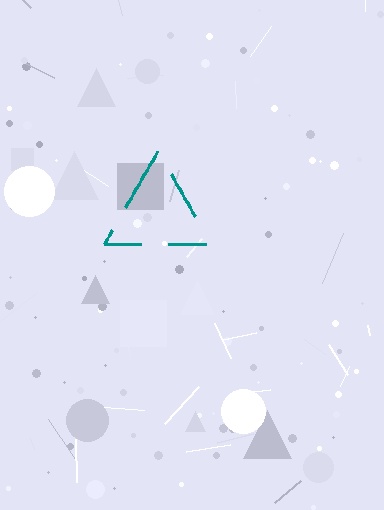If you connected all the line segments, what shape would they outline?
They would outline a triangle.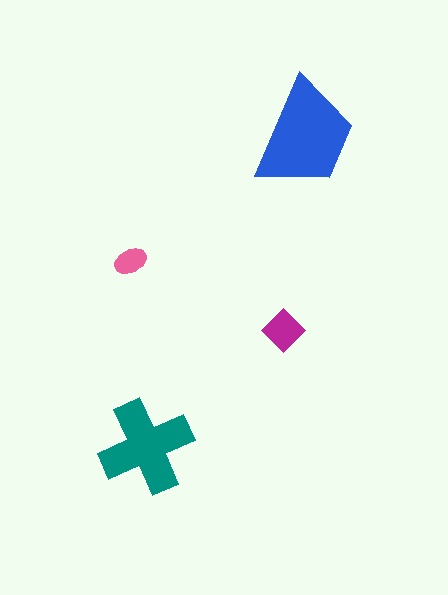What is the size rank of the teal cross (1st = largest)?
2nd.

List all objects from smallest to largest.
The pink ellipse, the magenta diamond, the teal cross, the blue trapezoid.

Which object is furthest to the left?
The pink ellipse is leftmost.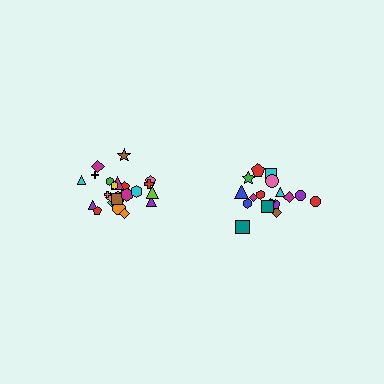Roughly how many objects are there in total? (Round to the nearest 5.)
Roughly 45 objects in total.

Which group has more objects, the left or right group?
The left group.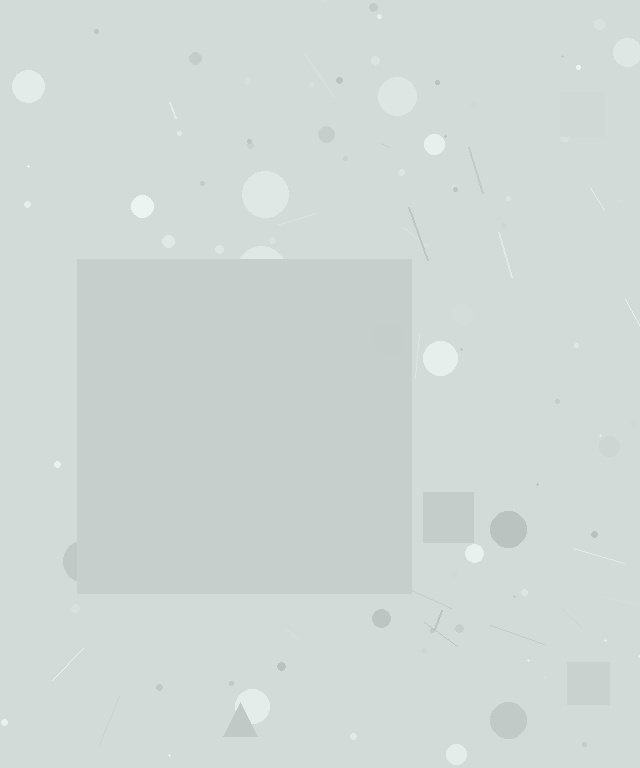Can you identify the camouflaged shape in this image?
The camouflaged shape is a square.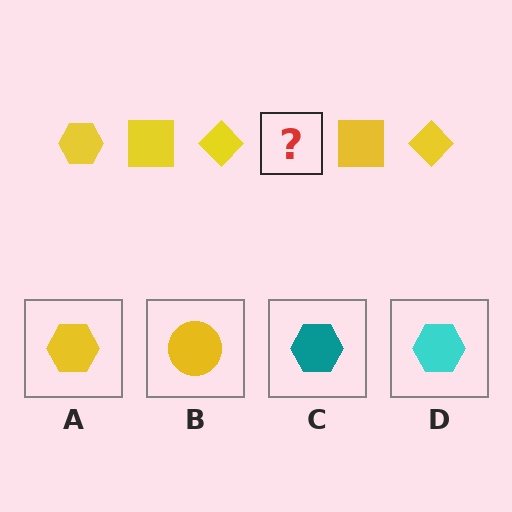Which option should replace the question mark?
Option A.